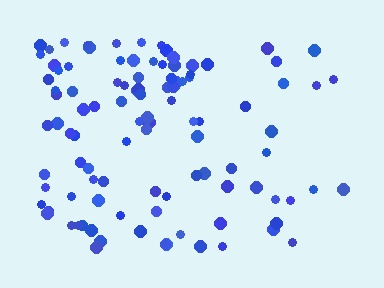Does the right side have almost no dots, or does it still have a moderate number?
Still a moderate number, just noticeably fewer than the left.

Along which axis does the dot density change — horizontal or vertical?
Horizontal.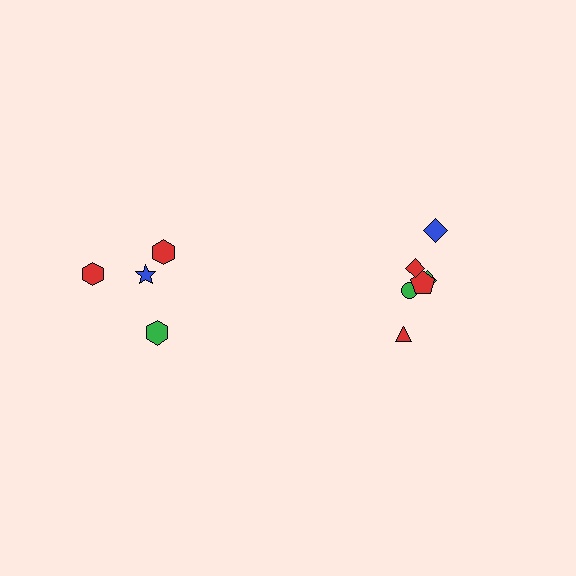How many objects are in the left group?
There are 4 objects.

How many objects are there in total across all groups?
There are 10 objects.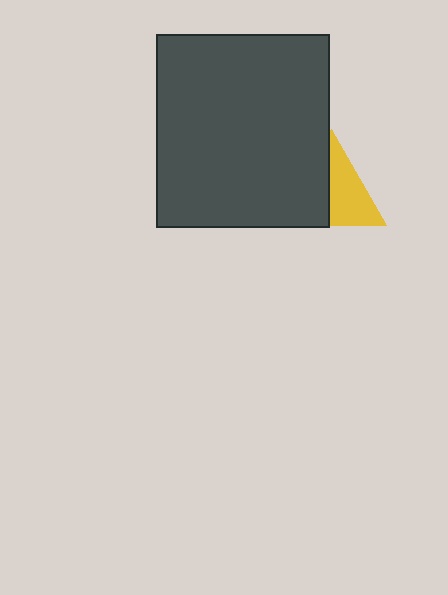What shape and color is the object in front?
The object in front is a dark gray rectangle.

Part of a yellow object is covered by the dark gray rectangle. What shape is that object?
It is a triangle.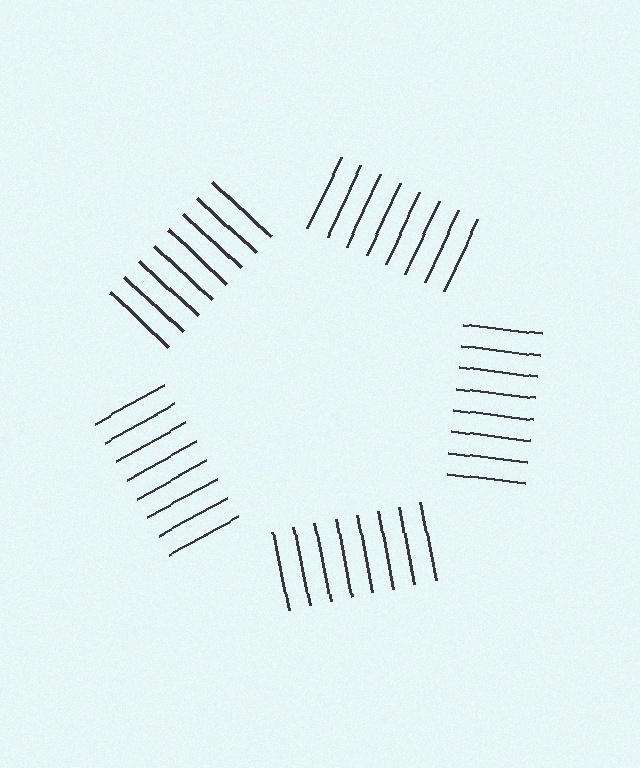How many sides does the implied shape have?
5 sides — the line-ends trace a pentagon.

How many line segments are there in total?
40 — 8 along each of the 5 edges.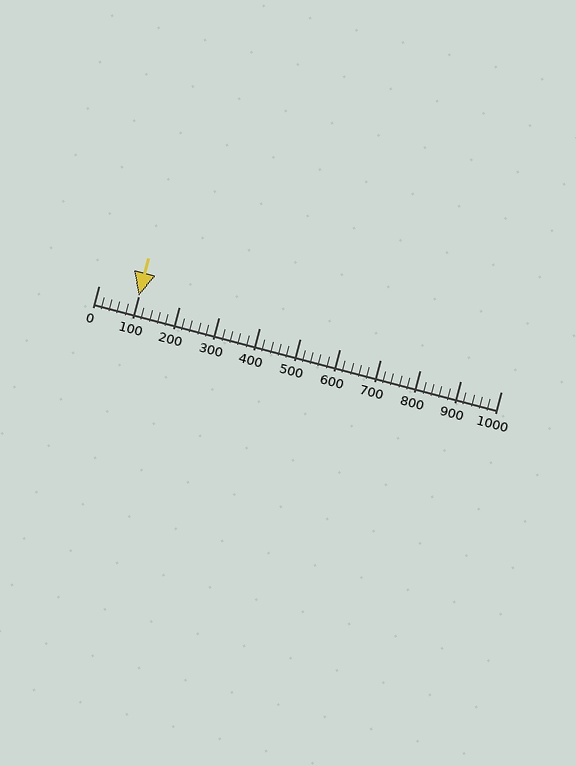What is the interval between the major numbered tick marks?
The major tick marks are spaced 100 units apart.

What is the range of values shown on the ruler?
The ruler shows values from 0 to 1000.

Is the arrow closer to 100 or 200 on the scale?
The arrow is closer to 100.